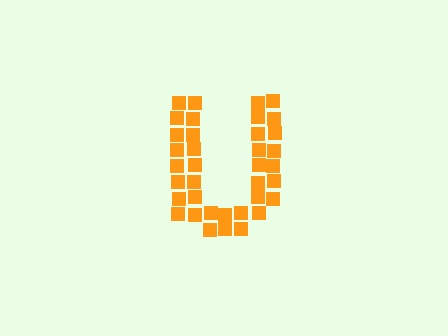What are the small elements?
The small elements are squares.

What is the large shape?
The large shape is the letter U.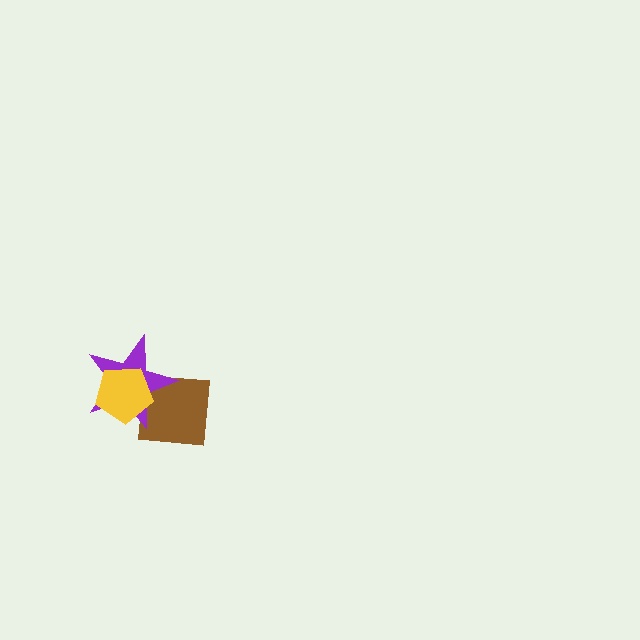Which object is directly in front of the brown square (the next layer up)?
The purple star is directly in front of the brown square.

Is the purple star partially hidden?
Yes, it is partially covered by another shape.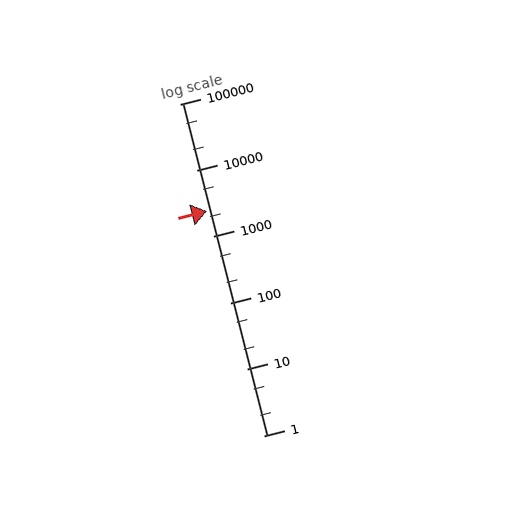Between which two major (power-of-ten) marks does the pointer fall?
The pointer is between 1000 and 10000.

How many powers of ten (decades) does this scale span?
The scale spans 5 decades, from 1 to 100000.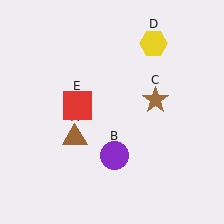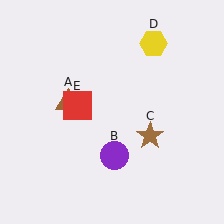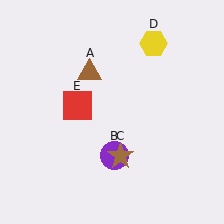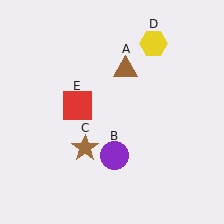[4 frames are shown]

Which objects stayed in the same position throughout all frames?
Purple circle (object B) and yellow hexagon (object D) and red square (object E) remained stationary.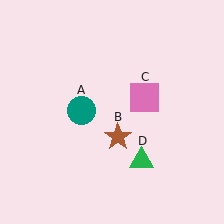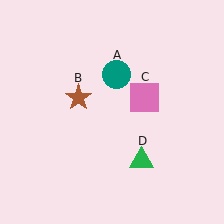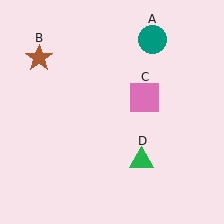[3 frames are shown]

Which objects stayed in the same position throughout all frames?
Pink square (object C) and green triangle (object D) remained stationary.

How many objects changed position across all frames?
2 objects changed position: teal circle (object A), brown star (object B).